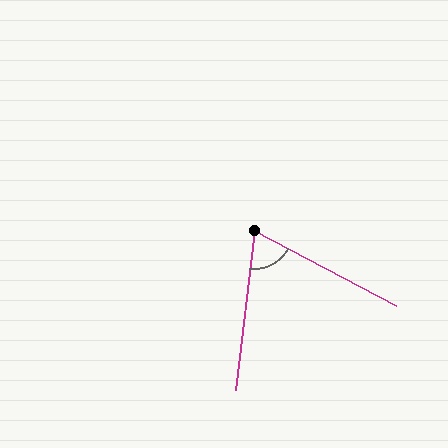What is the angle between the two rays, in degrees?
Approximately 69 degrees.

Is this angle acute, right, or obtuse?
It is acute.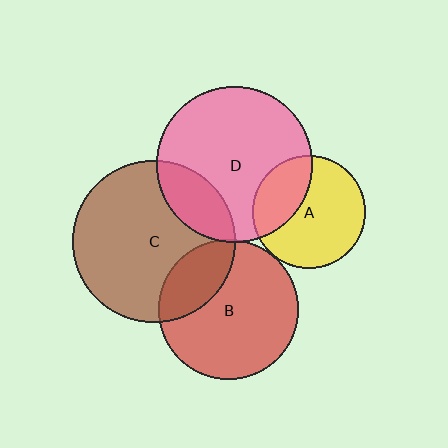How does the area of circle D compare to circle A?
Approximately 1.9 times.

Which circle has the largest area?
Circle C (brown).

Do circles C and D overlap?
Yes.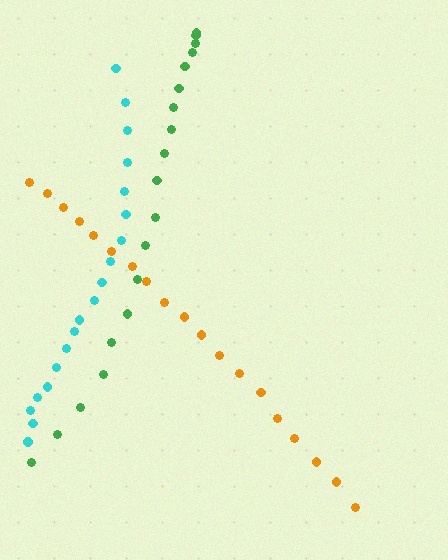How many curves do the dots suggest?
There are 3 distinct paths.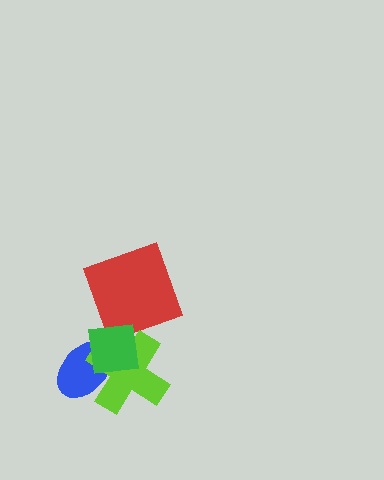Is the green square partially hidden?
No, no other shape covers it.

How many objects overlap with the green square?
3 objects overlap with the green square.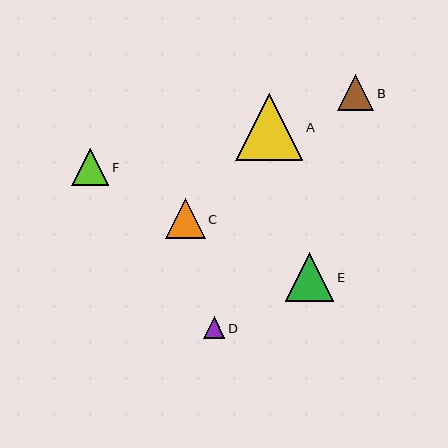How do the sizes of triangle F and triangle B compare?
Triangle F and triangle B are approximately the same size.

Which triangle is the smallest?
Triangle D is the smallest with a size of approximately 22 pixels.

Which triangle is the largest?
Triangle A is the largest with a size of approximately 67 pixels.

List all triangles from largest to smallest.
From largest to smallest: A, E, C, F, B, D.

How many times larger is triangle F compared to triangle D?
Triangle F is approximately 1.7 times the size of triangle D.